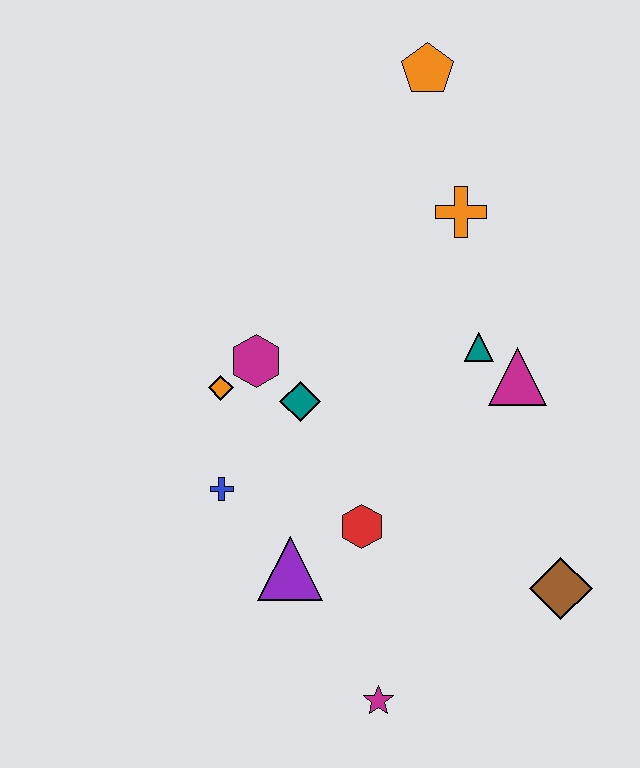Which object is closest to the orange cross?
The teal triangle is closest to the orange cross.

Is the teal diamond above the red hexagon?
Yes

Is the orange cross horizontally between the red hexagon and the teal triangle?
Yes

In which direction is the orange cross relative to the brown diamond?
The orange cross is above the brown diamond.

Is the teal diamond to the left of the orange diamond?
No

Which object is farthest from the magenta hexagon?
The brown diamond is farthest from the magenta hexagon.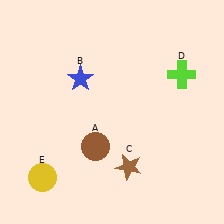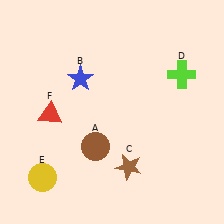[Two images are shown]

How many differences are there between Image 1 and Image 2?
There is 1 difference between the two images.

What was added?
A red triangle (F) was added in Image 2.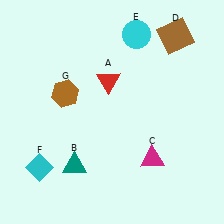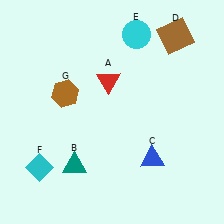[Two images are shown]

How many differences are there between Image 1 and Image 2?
There is 1 difference between the two images.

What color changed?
The triangle (C) changed from magenta in Image 1 to blue in Image 2.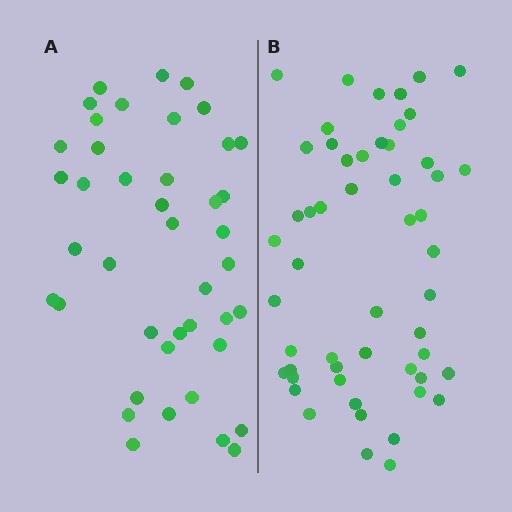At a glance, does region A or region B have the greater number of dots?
Region B (the right region) has more dots.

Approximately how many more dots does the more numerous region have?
Region B has roughly 12 or so more dots than region A.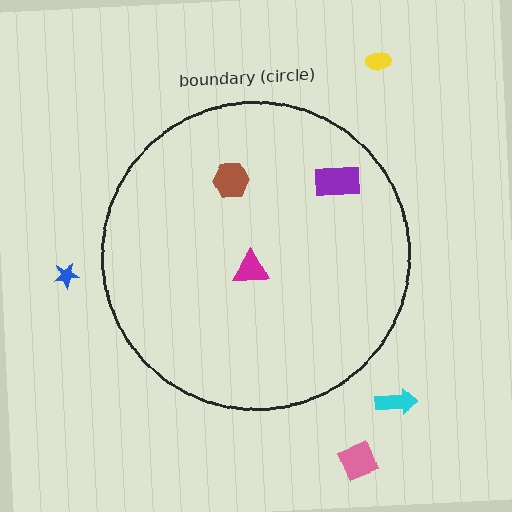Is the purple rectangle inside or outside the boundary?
Inside.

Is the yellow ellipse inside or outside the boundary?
Outside.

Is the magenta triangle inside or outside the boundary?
Inside.